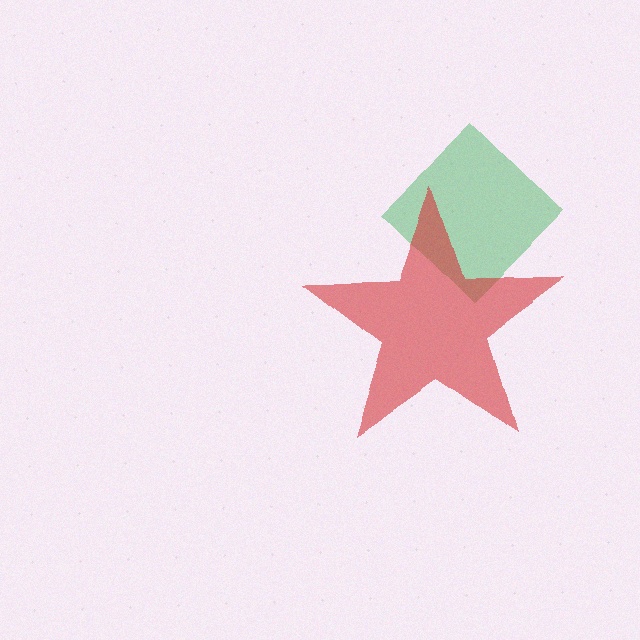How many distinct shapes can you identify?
There are 2 distinct shapes: a green diamond, a red star.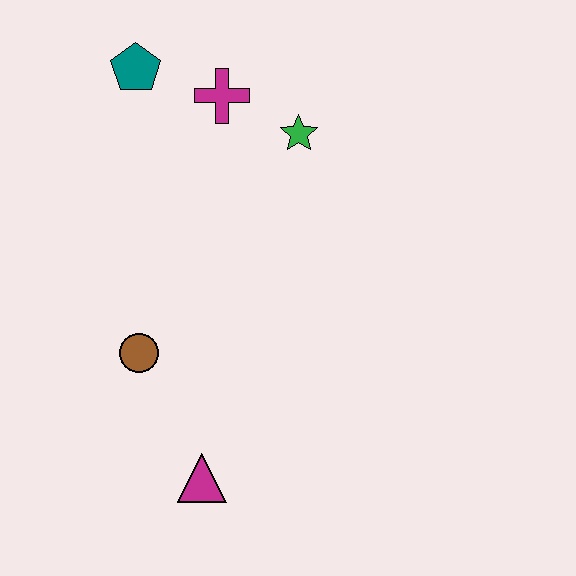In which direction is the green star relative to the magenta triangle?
The green star is above the magenta triangle.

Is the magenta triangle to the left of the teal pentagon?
No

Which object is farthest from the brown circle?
The teal pentagon is farthest from the brown circle.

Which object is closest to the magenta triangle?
The brown circle is closest to the magenta triangle.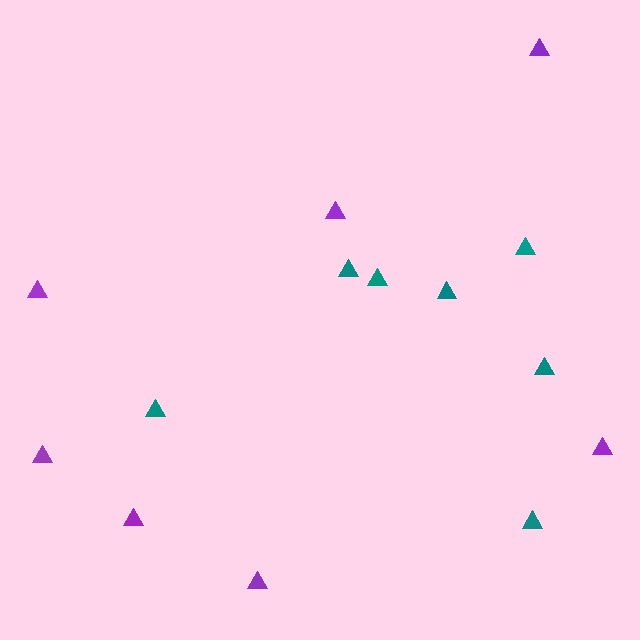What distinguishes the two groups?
There are 2 groups: one group of teal triangles (7) and one group of purple triangles (7).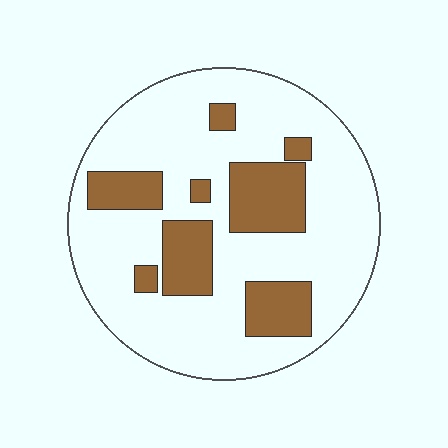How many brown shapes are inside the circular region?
8.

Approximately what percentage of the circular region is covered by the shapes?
Approximately 25%.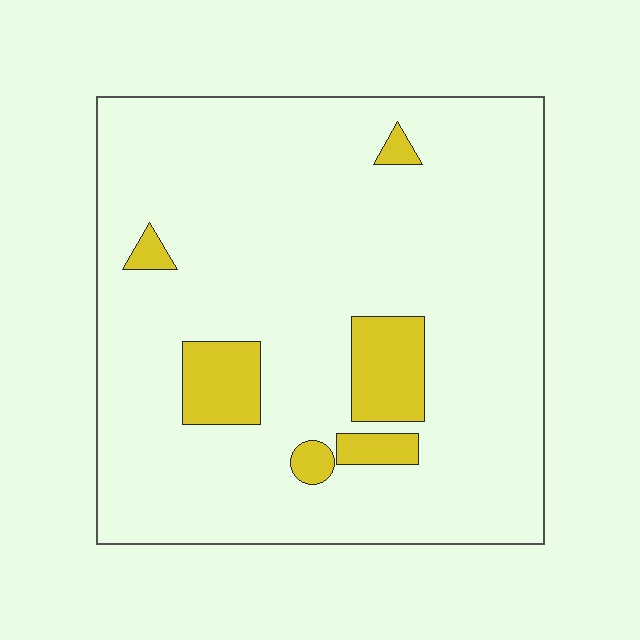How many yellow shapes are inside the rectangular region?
6.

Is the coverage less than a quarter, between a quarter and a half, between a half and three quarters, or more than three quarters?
Less than a quarter.